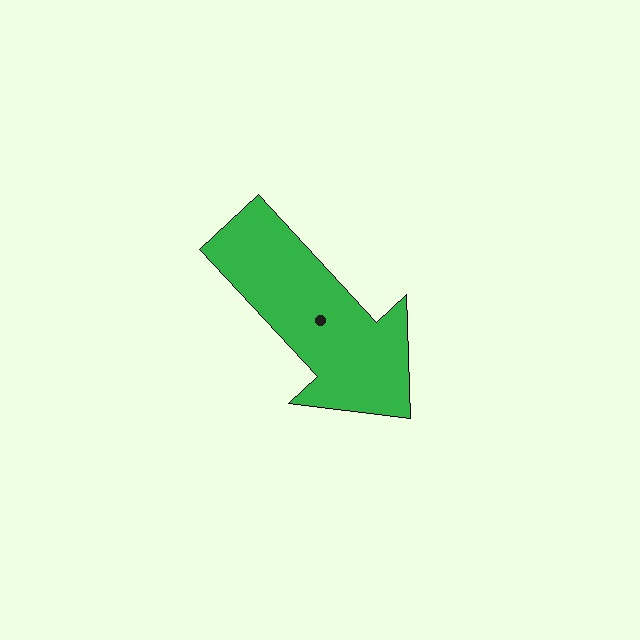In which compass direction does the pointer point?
Southeast.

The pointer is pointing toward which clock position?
Roughly 5 o'clock.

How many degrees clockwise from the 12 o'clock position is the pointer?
Approximately 137 degrees.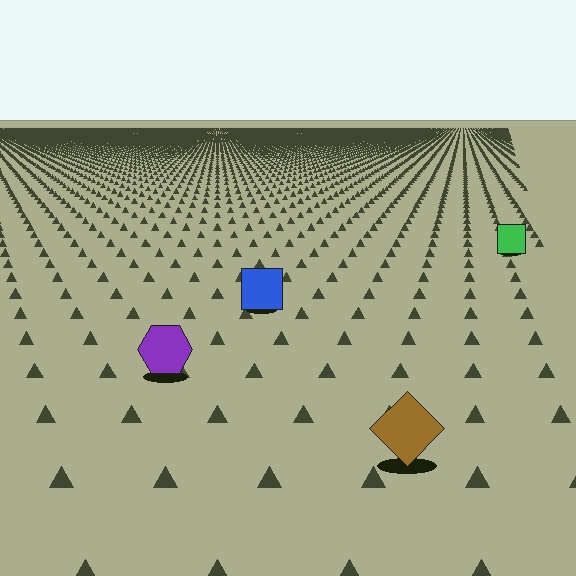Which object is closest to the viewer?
The brown diamond is closest. The texture marks near it are larger and more spread out.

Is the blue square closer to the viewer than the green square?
Yes. The blue square is closer — you can tell from the texture gradient: the ground texture is coarser near it.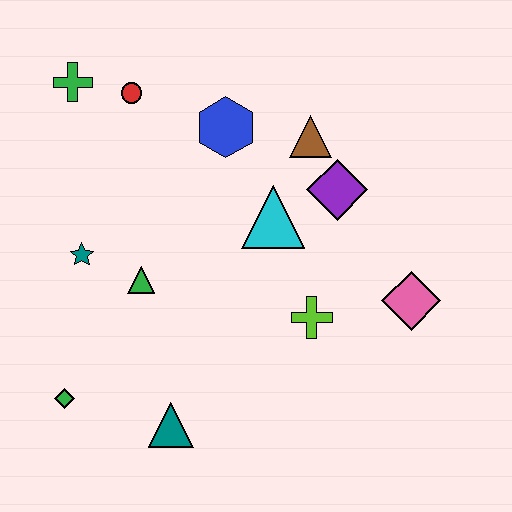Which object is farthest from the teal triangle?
The green cross is farthest from the teal triangle.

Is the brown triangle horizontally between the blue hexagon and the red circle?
No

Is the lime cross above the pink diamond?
No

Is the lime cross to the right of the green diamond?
Yes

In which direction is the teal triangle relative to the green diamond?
The teal triangle is to the right of the green diamond.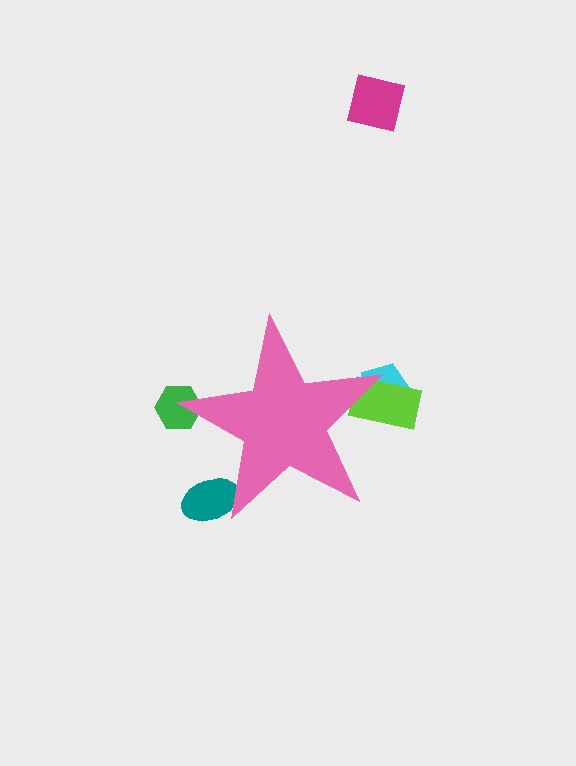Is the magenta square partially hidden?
No, the magenta square is fully visible.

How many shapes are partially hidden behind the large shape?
4 shapes are partially hidden.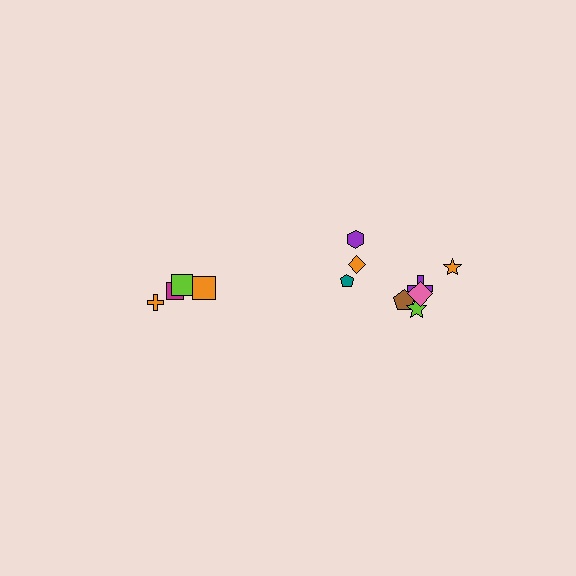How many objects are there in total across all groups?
There are 12 objects.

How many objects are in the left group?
There are 4 objects.